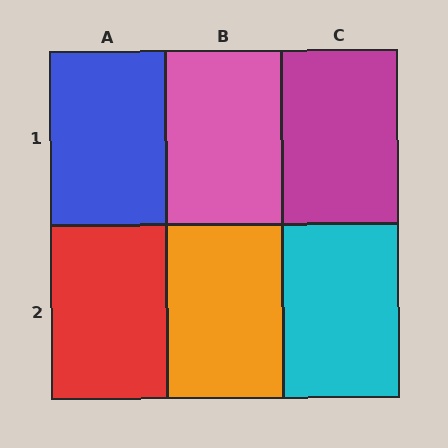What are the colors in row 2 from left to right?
Red, orange, cyan.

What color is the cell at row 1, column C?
Magenta.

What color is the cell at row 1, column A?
Blue.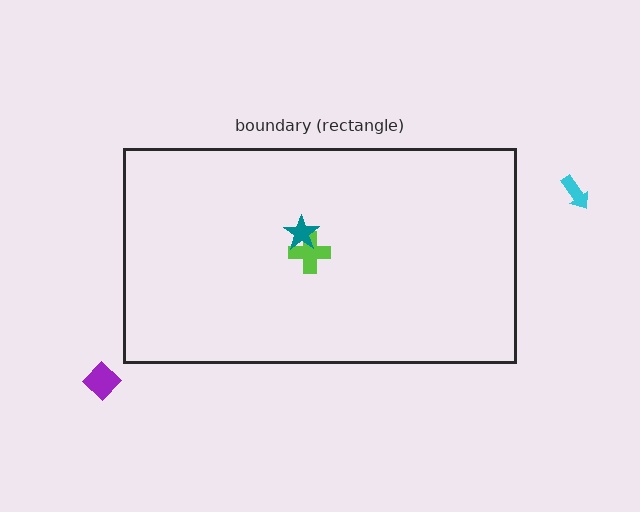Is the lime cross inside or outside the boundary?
Inside.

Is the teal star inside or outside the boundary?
Inside.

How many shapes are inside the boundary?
2 inside, 2 outside.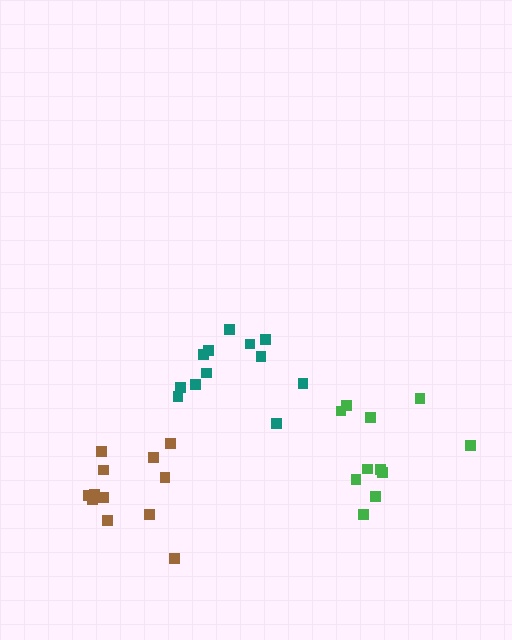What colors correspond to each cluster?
The clusters are colored: brown, green, teal.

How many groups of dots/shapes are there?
There are 3 groups.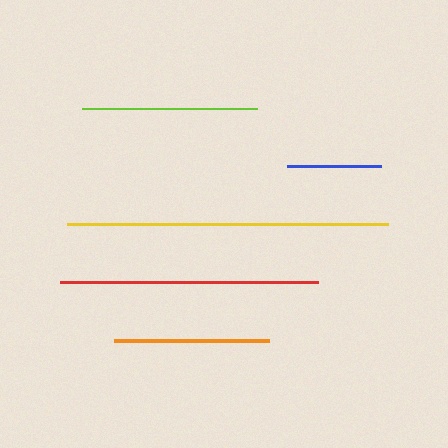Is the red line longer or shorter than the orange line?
The red line is longer than the orange line.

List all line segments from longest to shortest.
From longest to shortest: yellow, red, lime, orange, blue.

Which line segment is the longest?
The yellow line is the longest at approximately 322 pixels.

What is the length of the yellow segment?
The yellow segment is approximately 322 pixels long.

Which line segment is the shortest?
The blue line is the shortest at approximately 95 pixels.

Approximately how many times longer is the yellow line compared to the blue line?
The yellow line is approximately 3.4 times the length of the blue line.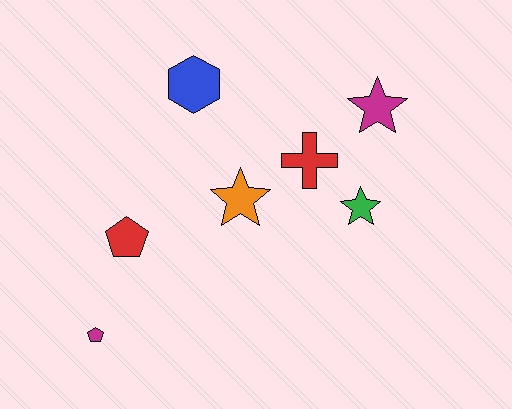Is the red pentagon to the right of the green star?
No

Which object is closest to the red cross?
The green star is closest to the red cross.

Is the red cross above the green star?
Yes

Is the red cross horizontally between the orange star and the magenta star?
Yes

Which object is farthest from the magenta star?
The magenta pentagon is farthest from the magenta star.